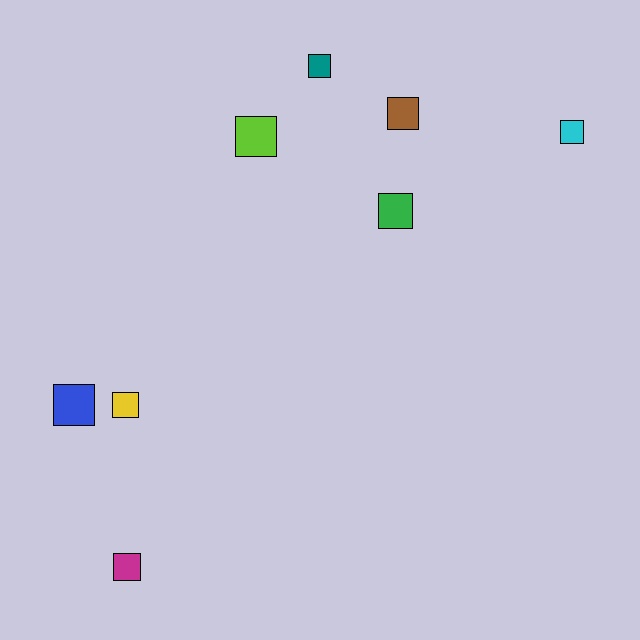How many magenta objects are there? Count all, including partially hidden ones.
There is 1 magenta object.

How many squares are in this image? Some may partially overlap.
There are 8 squares.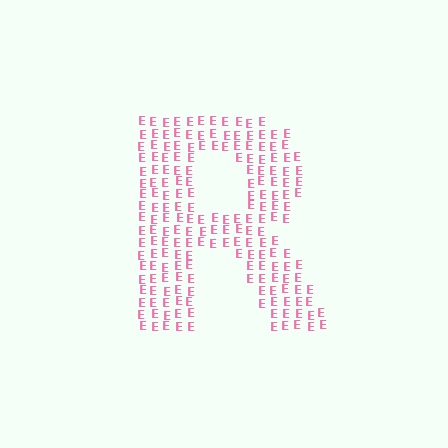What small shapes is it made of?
It is made of small letter E's.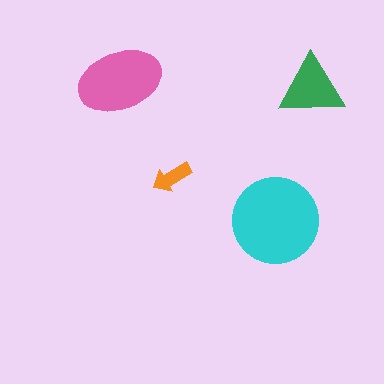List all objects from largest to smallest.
The cyan circle, the pink ellipse, the green triangle, the orange arrow.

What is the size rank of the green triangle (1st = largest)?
3rd.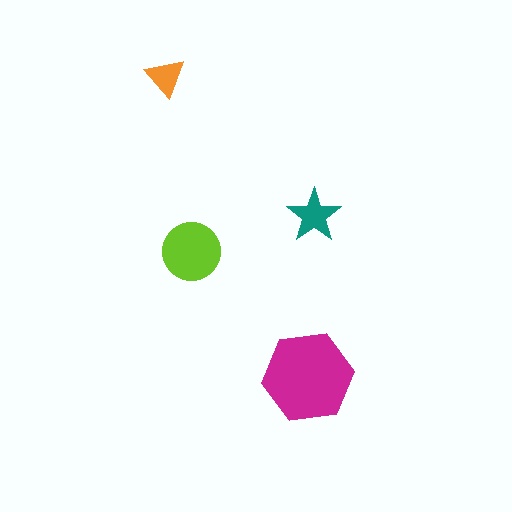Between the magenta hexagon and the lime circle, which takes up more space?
The magenta hexagon.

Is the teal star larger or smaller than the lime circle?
Smaller.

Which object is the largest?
The magenta hexagon.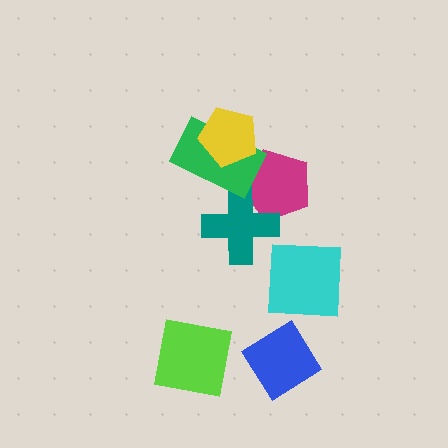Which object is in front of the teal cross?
The green rectangle is in front of the teal cross.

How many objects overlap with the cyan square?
0 objects overlap with the cyan square.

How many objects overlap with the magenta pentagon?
2 objects overlap with the magenta pentagon.